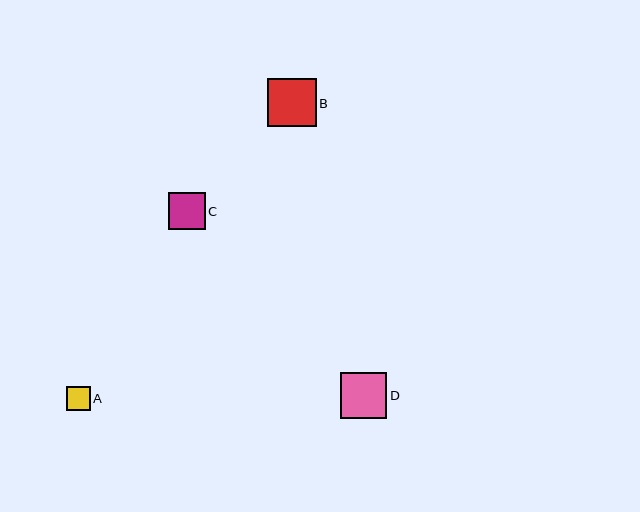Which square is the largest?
Square B is the largest with a size of approximately 49 pixels.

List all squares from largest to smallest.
From largest to smallest: B, D, C, A.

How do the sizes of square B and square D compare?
Square B and square D are approximately the same size.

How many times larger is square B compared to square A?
Square B is approximately 2.1 times the size of square A.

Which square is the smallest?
Square A is the smallest with a size of approximately 23 pixels.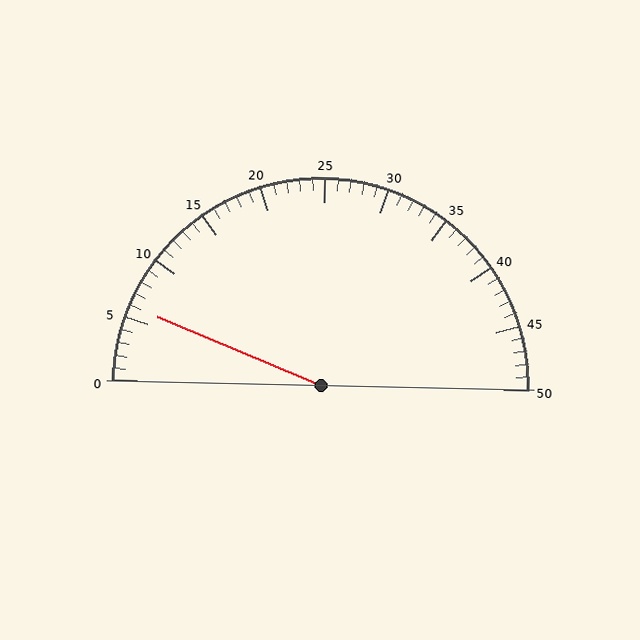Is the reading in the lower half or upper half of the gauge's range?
The reading is in the lower half of the range (0 to 50).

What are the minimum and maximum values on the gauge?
The gauge ranges from 0 to 50.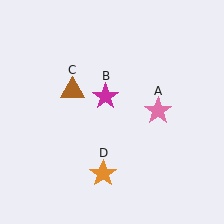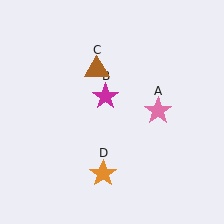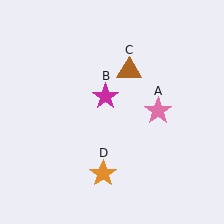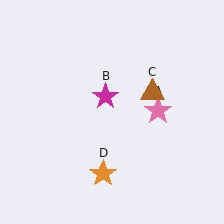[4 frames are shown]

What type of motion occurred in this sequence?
The brown triangle (object C) rotated clockwise around the center of the scene.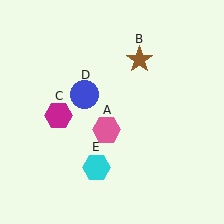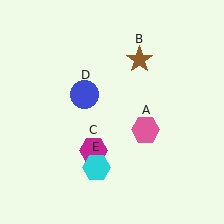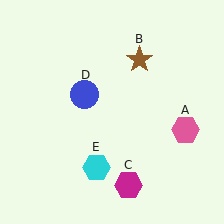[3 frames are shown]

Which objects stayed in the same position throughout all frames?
Brown star (object B) and blue circle (object D) and cyan hexagon (object E) remained stationary.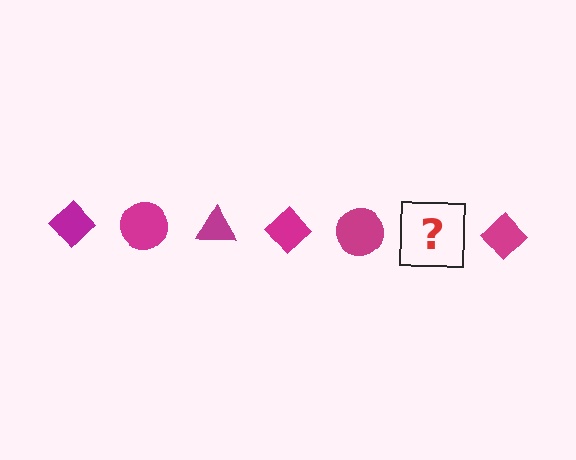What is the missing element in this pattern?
The missing element is a magenta triangle.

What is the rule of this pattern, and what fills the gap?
The rule is that the pattern cycles through diamond, circle, triangle shapes in magenta. The gap should be filled with a magenta triangle.